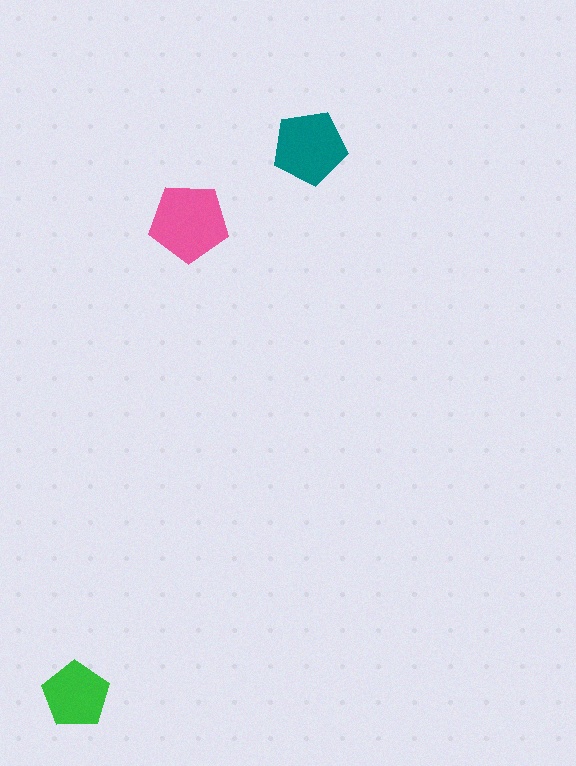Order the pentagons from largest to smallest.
the pink one, the teal one, the green one.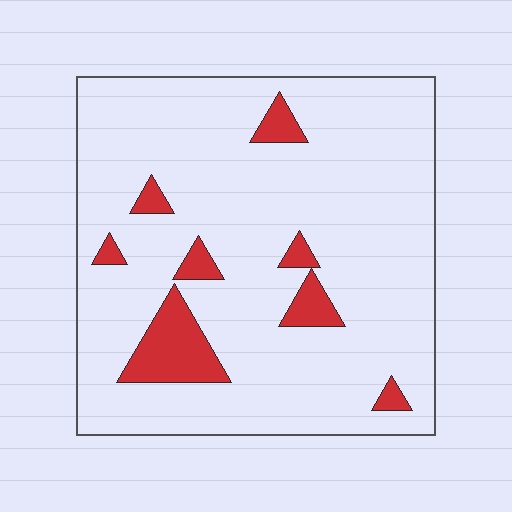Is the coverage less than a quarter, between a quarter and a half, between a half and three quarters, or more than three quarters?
Less than a quarter.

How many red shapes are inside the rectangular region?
8.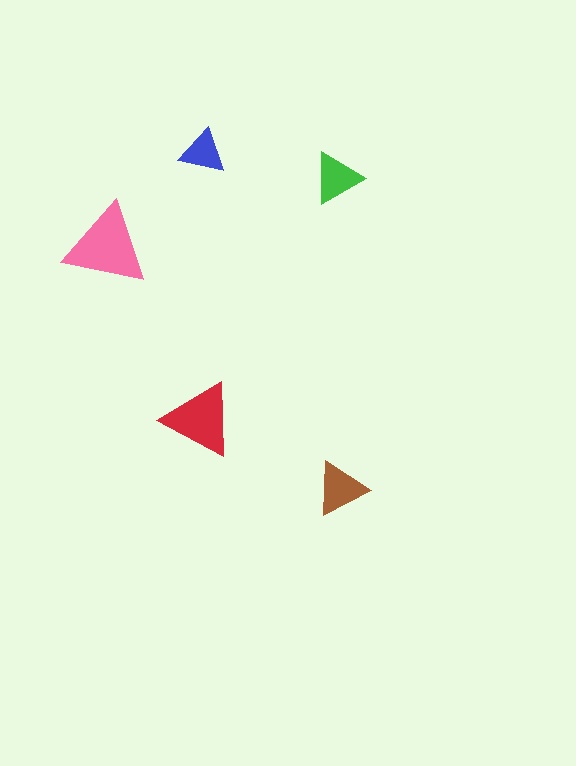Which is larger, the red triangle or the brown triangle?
The red one.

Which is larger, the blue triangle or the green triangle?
The green one.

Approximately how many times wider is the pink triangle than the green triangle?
About 1.5 times wider.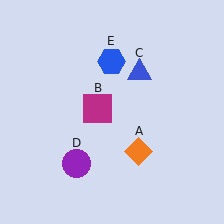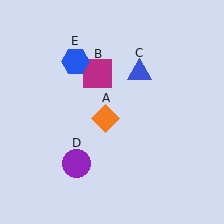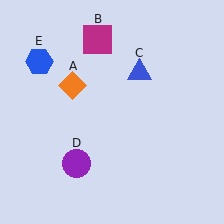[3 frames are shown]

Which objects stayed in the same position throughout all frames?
Blue triangle (object C) and purple circle (object D) remained stationary.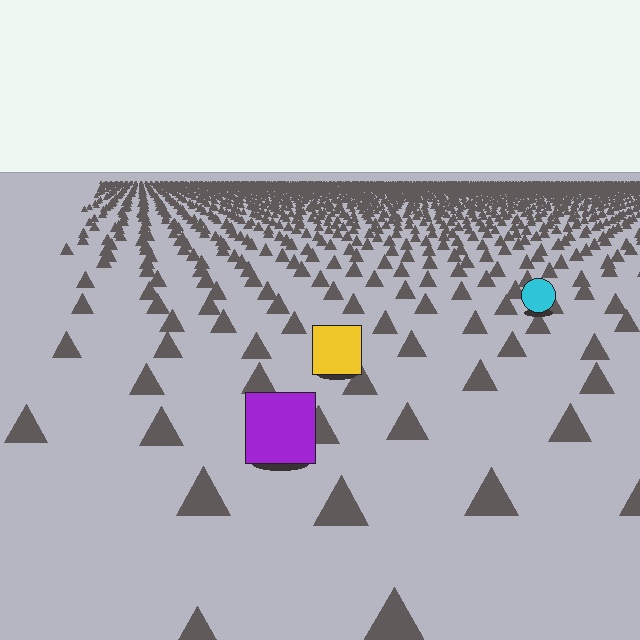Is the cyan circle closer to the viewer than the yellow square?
No. The yellow square is closer — you can tell from the texture gradient: the ground texture is coarser near it.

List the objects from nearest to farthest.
From nearest to farthest: the purple square, the yellow square, the cyan circle.